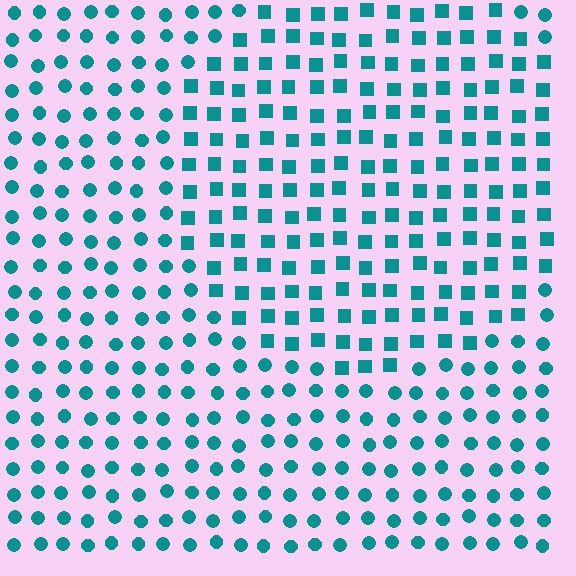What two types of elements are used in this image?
The image uses squares inside the circle region and circles outside it.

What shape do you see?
I see a circle.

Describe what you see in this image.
The image is filled with small teal elements arranged in a uniform grid. A circle-shaped region contains squares, while the surrounding area contains circles. The boundary is defined purely by the change in element shape.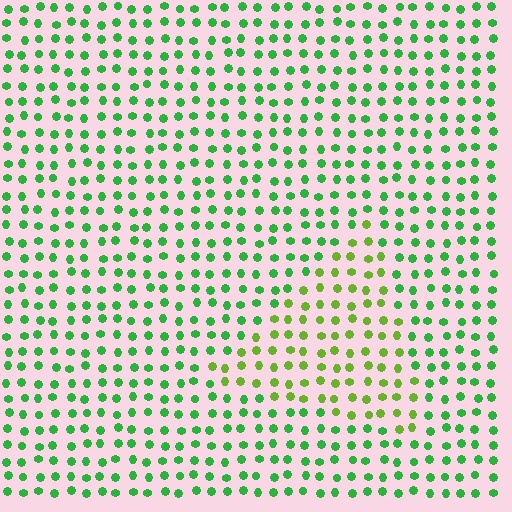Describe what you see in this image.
The image is filled with small green elements in a uniform arrangement. A triangle-shaped region is visible where the elements are tinted to a slightly different hue, forming a subtle color boundary.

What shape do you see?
I see a triangle.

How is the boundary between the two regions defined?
The boundary is defined purely by a slight shift in hue (about 36 degrees). Spacing, size, and orientation are identical on both sides.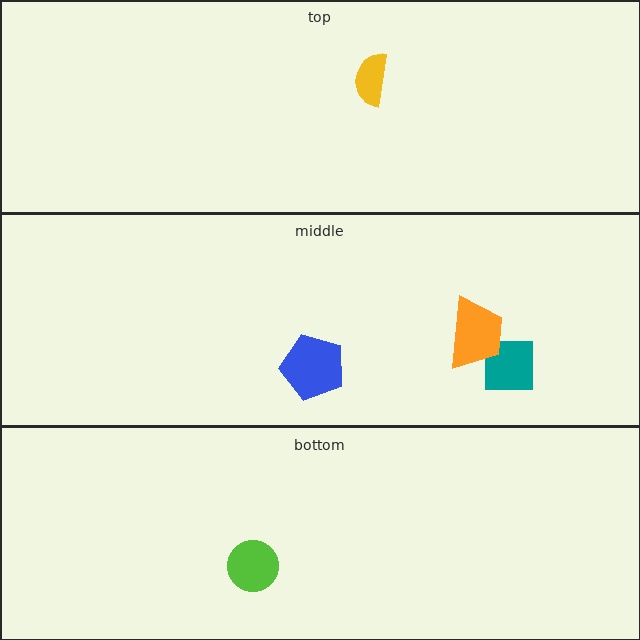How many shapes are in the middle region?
3.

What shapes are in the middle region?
The teal square, the blue pentagon, the orange trapezoid.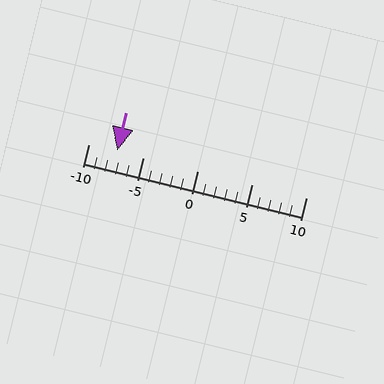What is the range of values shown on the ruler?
The ruler shows values from -10 to 10.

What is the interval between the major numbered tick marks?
The major tick marks are spaced 5 units apart.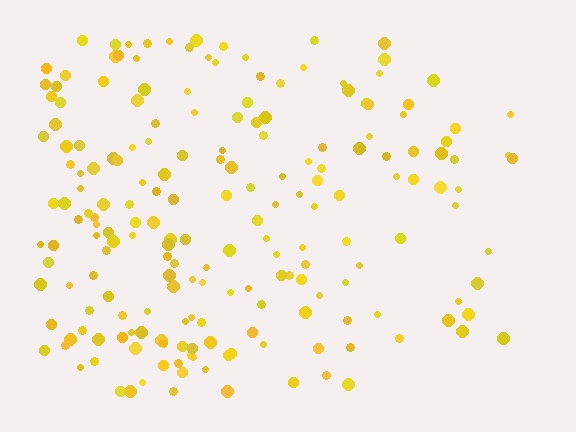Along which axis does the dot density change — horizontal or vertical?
Horizontal.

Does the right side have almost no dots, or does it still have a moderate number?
Still a moderate number, just noticeably fewer than the left.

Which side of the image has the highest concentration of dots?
The left.